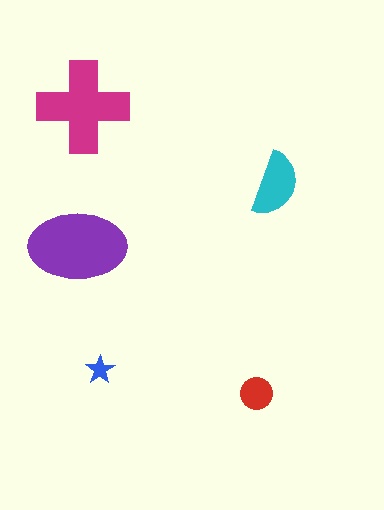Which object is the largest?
The purple ellipse.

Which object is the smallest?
The blue star.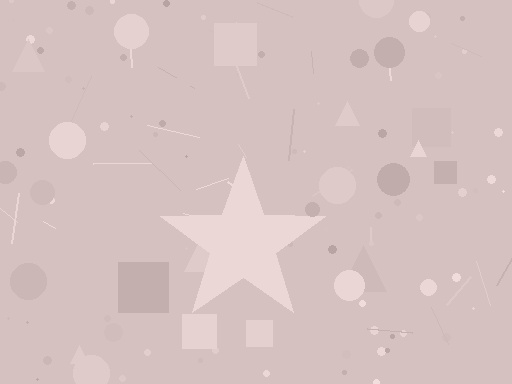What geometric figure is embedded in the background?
A star is embedded in the background.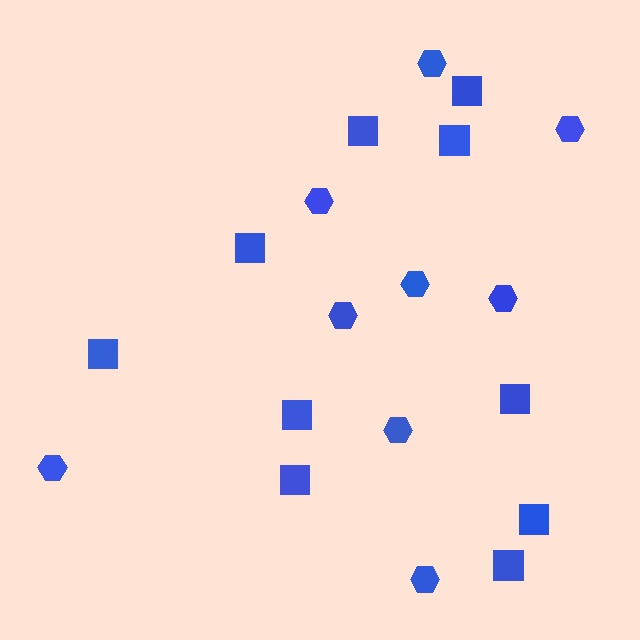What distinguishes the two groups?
There are 2 groups: one group of squares (10) and one group of hexagons (9).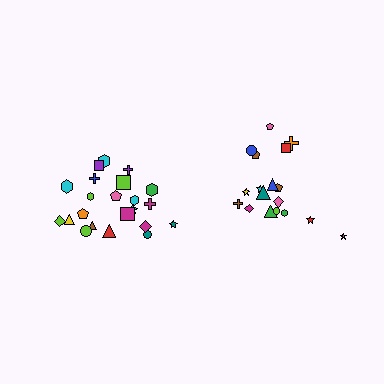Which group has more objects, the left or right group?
The left group.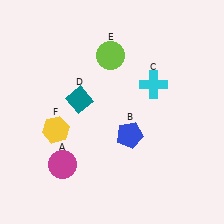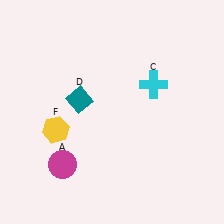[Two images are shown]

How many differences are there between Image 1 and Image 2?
There are 2 differences between the two images.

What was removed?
The lime circle (E), the blue pentagon (B) were removed in Image 2.